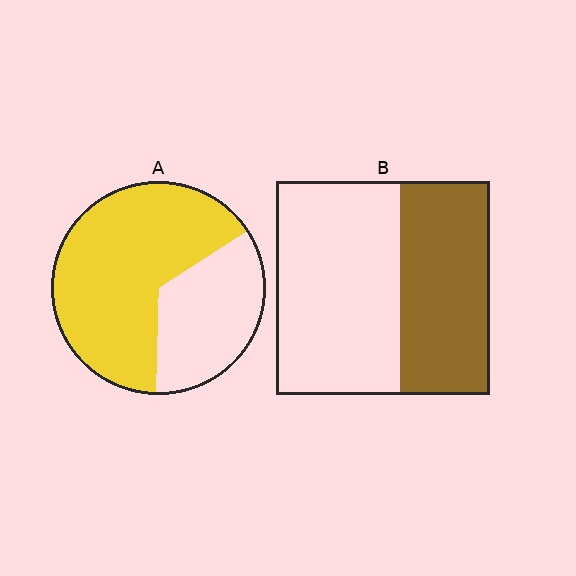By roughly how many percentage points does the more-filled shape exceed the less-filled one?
By roughly 25 percentage points (A over B).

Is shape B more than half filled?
No.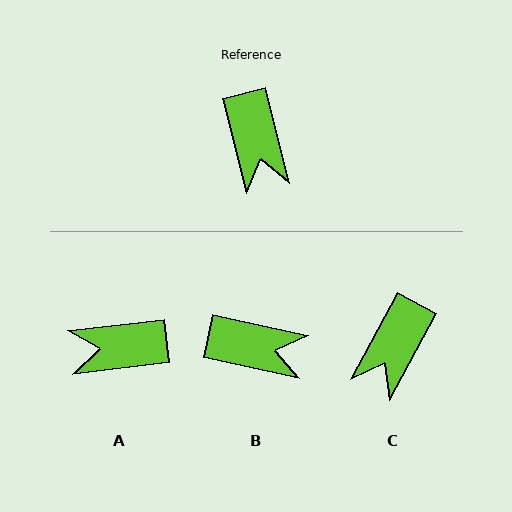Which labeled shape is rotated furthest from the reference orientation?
A, about 97 degrees away.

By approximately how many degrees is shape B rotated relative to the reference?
Approximately 64 degrees counter-clockwise.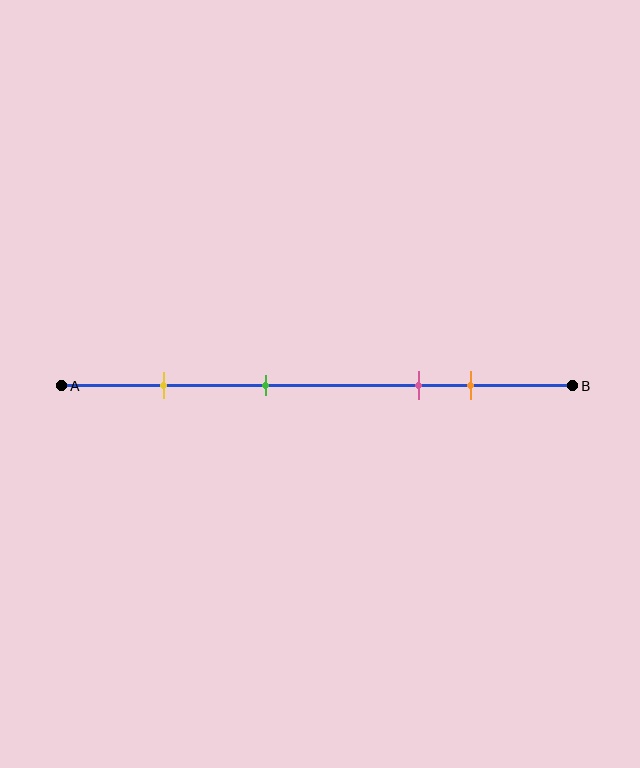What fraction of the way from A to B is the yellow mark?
The yellow mark is approximately 20% (0.2) of the way from A to B.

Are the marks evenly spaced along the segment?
No, the marks are not evenly spaced.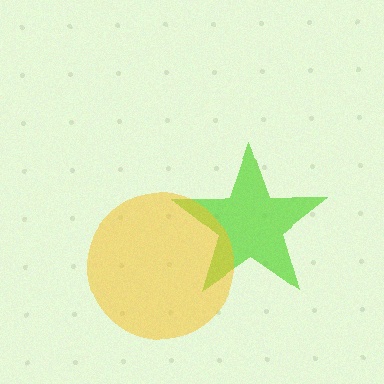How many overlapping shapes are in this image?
There are 2 overlapping shapes in the image.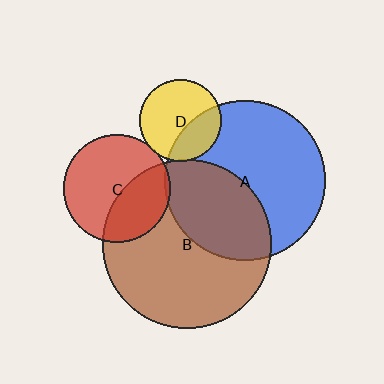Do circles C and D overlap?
Yes.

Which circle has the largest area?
Circle B (brown).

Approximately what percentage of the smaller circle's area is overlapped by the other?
Approximately 5%.